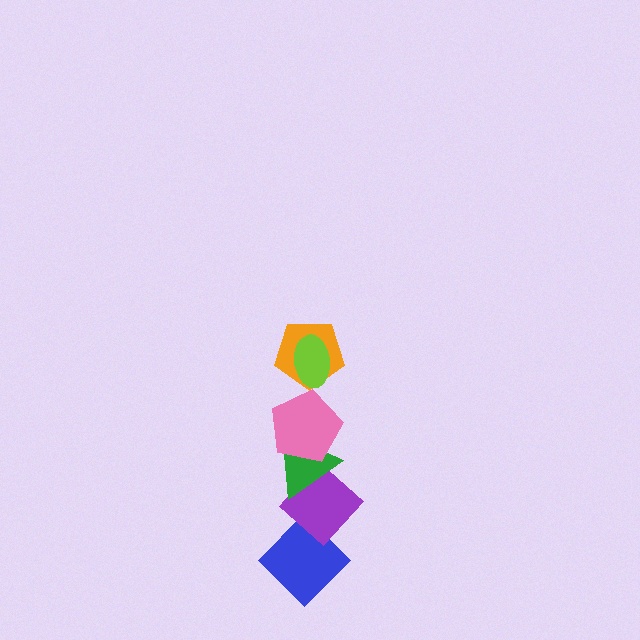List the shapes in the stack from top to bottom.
From top to bottom: the lime ellipse, the orange pentagon, the pink pentagon, the green triangle, the purple diamond, the blue diamond.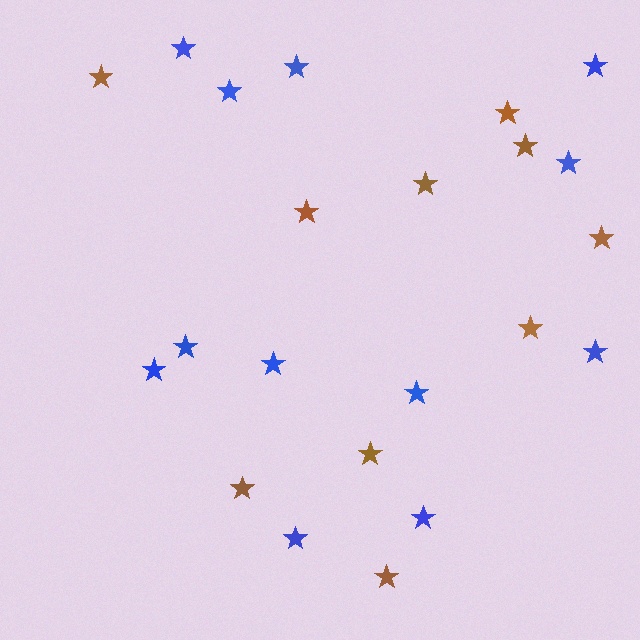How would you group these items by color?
There are 2 groups: one group of blue stars (12) and one group of brown stars (10).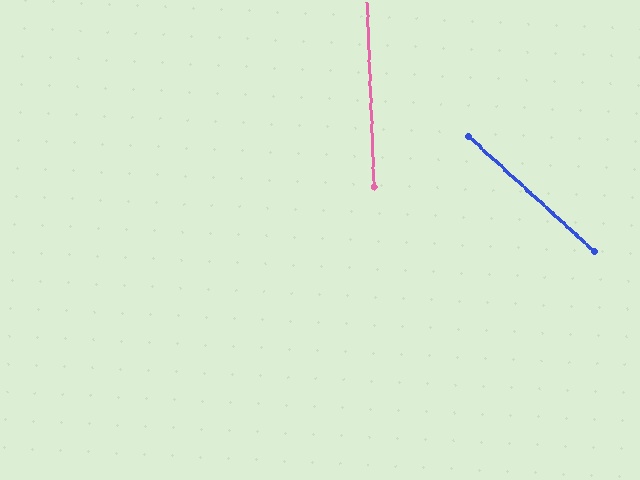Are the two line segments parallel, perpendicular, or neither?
Neither parallel nor perpendicular — they differ by about 46°.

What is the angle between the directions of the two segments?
Approximately 46 degrees.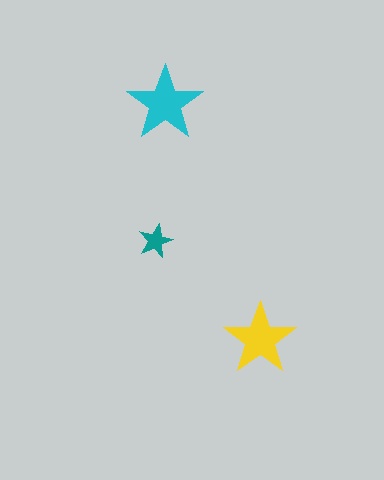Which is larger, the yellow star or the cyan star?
The cyan one.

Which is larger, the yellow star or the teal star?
The yellow one.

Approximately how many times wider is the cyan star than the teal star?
About 2 times wider.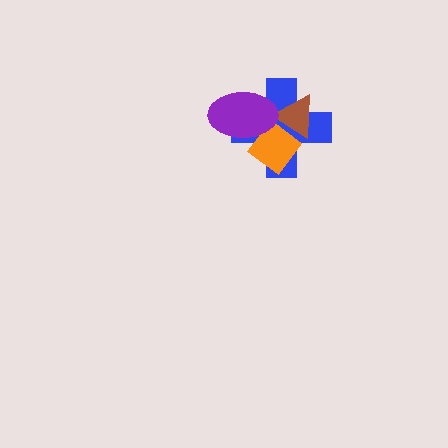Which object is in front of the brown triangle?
The purple ellipse is in front of the brown triangle.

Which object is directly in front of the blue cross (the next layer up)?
The orange diamond is directly in front of the blue cross.